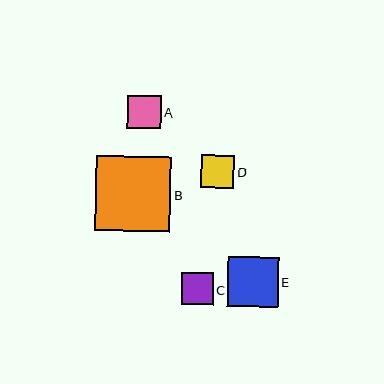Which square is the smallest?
Square C is the smallest with a size of approximately 32 pixels.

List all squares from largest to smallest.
From largest to smallest: B, E, A, D, C.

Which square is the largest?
Square B is the largest with a size of approximately 75 pixels.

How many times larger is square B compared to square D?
Square B is approximately 2.2 times the size of square D.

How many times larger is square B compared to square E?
Square B is approximately 1.5 times the size of square E.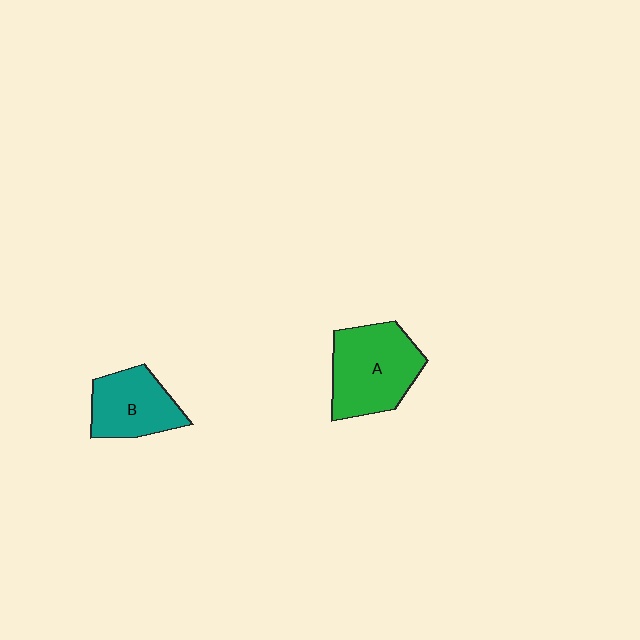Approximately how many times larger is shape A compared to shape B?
Approximately 1.4 times.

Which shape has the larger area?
Shape A (green).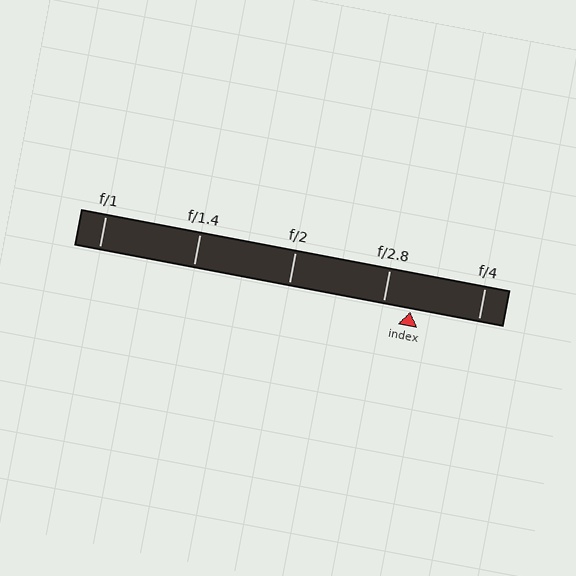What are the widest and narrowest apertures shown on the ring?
The widest aperture shown is f/1 and the narrowest is f/4.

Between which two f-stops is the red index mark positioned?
The index mark is between f/2.8 and f/4.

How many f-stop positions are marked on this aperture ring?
There are 5 f-stop positions marked.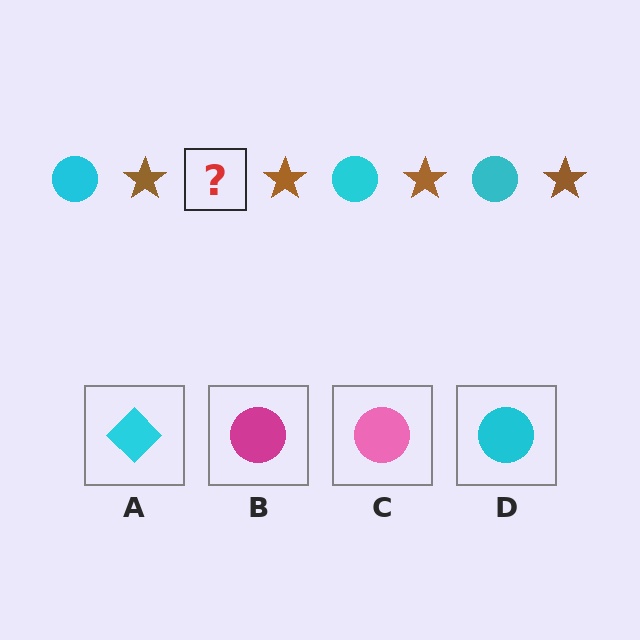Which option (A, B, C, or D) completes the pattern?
D.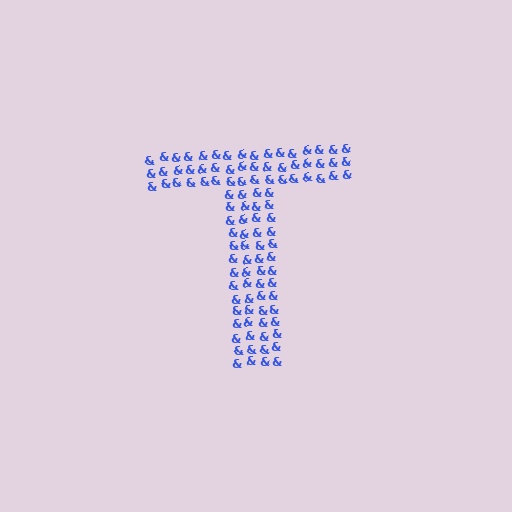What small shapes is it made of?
It is made of small ampersands.